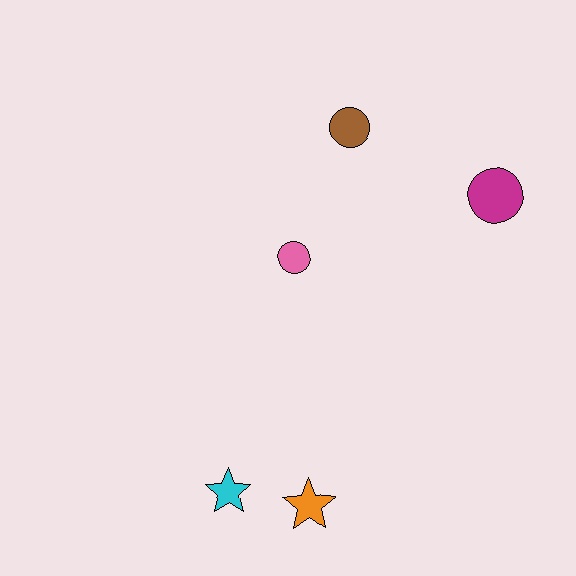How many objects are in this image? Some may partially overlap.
There are 5 objects.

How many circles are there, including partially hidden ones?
There are 3 circles.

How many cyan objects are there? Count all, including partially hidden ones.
There is 1 cyan object.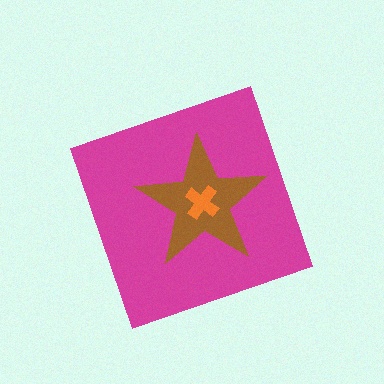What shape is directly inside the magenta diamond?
The brown star.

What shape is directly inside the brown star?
The orange cross.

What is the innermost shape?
The orange cross.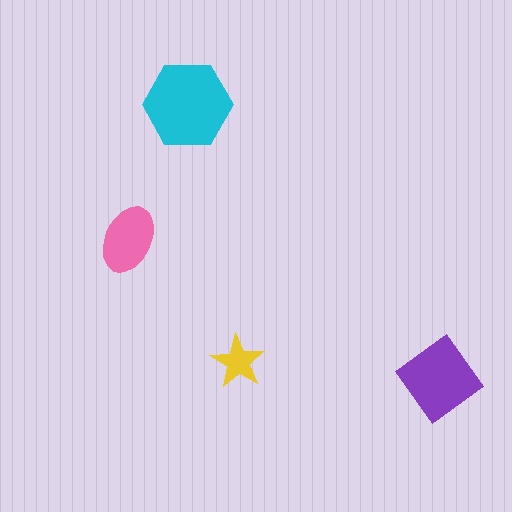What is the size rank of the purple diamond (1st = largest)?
2nd.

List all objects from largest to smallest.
The cyan hexagon, the purple diamond, the pink ellipse, the yellow star.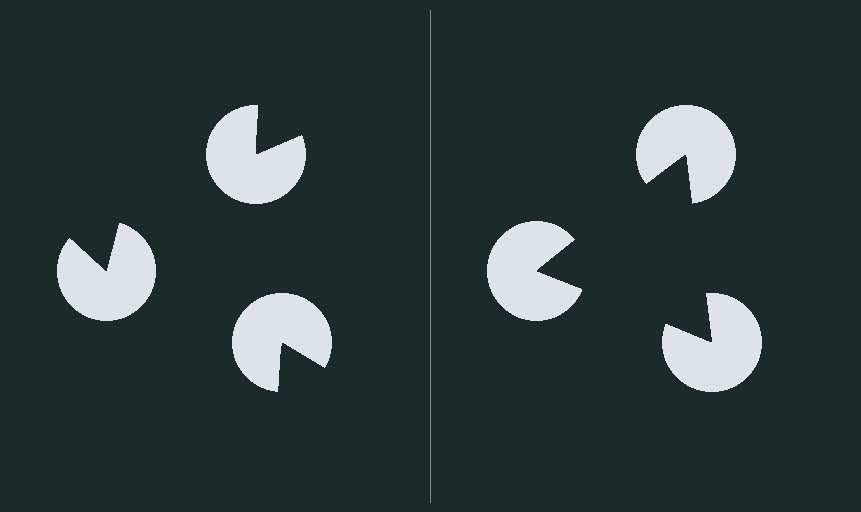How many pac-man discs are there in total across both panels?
6 — 3 on each side.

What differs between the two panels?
The pac-man discs are positioned identically on both sides; only the wedge orientations differ. On the right they align to a triangle; on the left they are misaligned.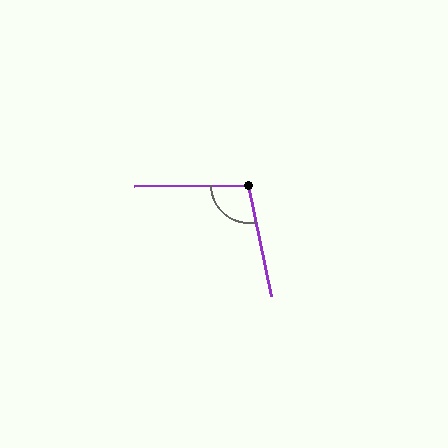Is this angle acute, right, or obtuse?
It is obtuse.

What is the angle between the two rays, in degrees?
Approximately 101 degrees.